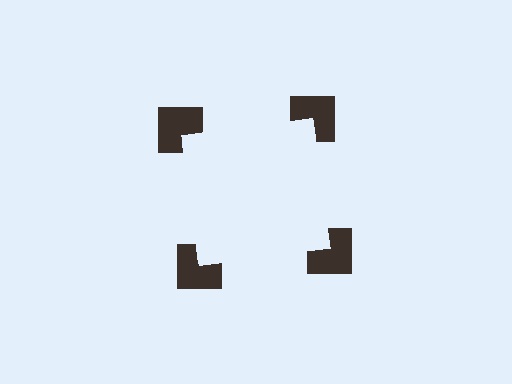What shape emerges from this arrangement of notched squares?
An illusory square — its edges are inferred from the aligned wedge cuts in the notched squares, not physically drawn.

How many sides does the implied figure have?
4 sides.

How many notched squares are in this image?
There are 4 — one at each vertex of the illusory square.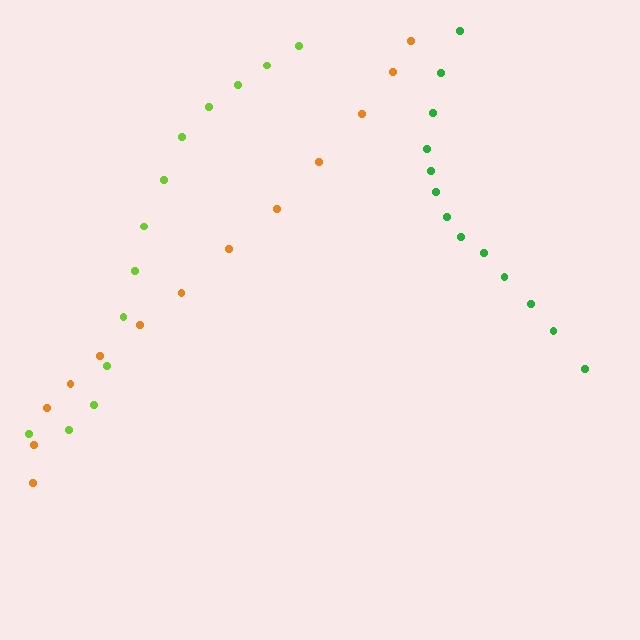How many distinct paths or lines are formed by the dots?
There are 3 distinct paths.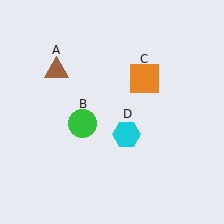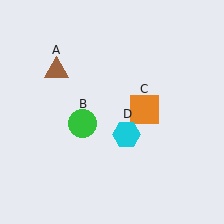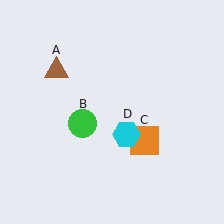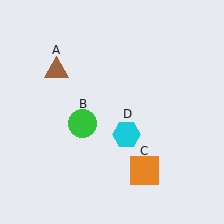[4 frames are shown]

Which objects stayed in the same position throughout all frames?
Brown triangle (object A) and green circle (object B) and cyan hexagon (object D) remained stationary.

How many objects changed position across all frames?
1 object changed position: orange square (object C).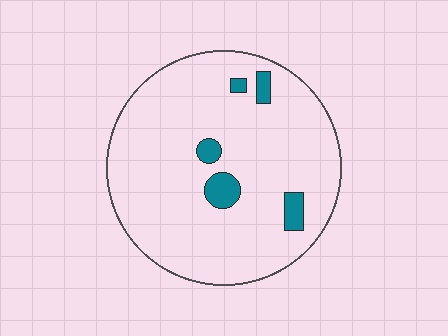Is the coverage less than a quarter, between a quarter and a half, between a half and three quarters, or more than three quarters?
Less than a quarter.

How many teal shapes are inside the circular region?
5.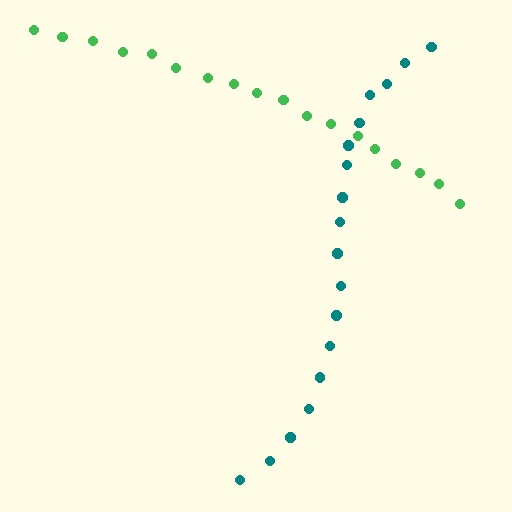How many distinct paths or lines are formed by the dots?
There are 2 distinct paths.